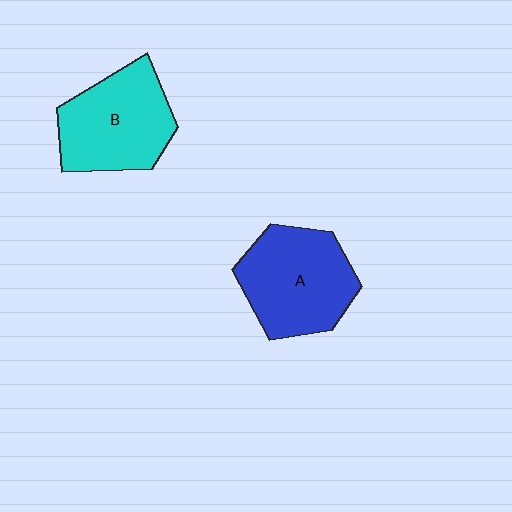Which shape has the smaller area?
Shape B (cyan).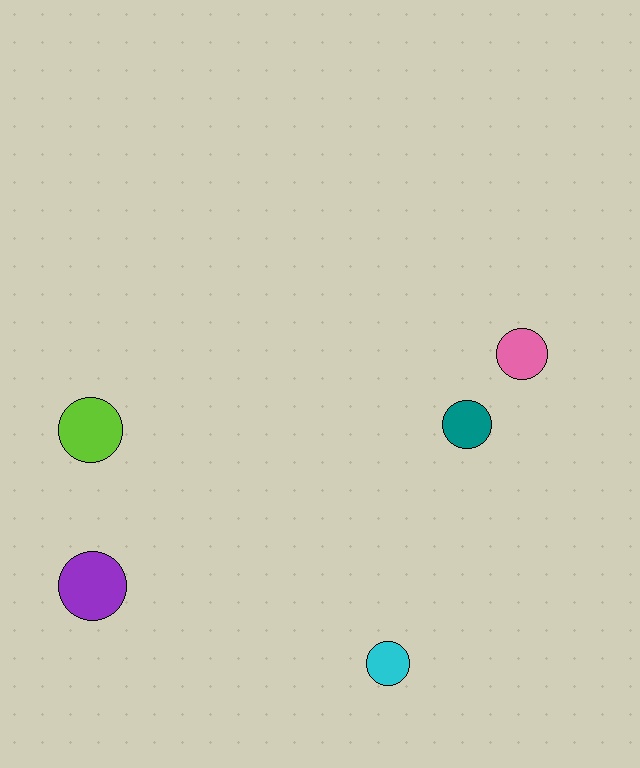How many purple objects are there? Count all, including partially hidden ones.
There is 1 purple object.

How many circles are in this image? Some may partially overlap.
There are 5 circles.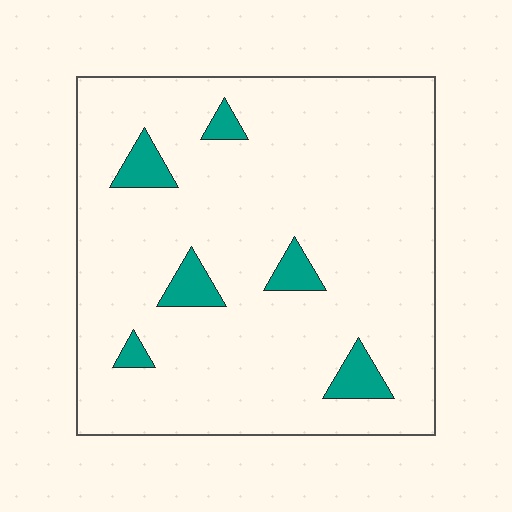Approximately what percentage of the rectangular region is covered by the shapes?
Approximately 10%.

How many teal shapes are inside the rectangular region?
6.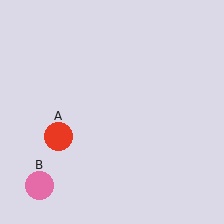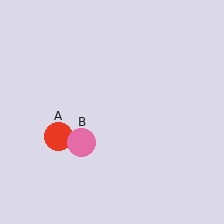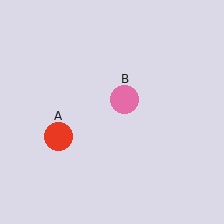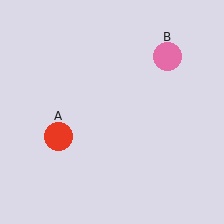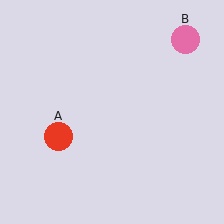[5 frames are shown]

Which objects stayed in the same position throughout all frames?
Red circle (object A) remained stationary.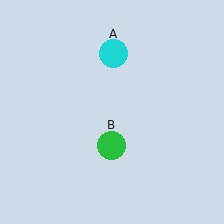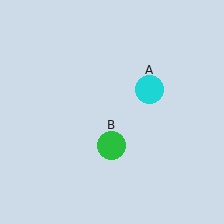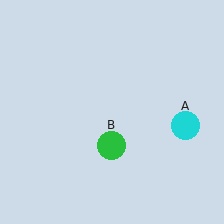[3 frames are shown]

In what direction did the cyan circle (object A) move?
The cyan circle (object A) moved down and to the right.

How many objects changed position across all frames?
1 object changed position: cyan circle (object A).